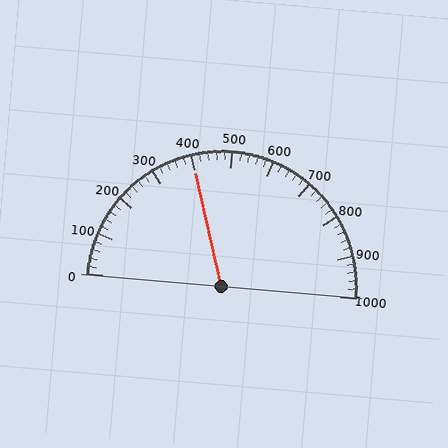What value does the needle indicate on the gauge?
The needle indicates approximately 400.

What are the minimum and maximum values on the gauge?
The gauge ranges from 0 to 1000.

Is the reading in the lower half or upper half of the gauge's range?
The reading is in the lower half of the range (0 to 1000).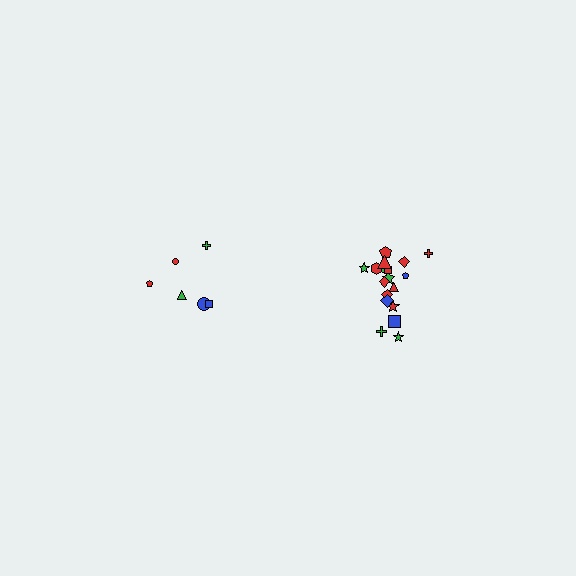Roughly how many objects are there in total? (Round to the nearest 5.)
Roughly 25 objects in total.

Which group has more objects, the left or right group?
The right group.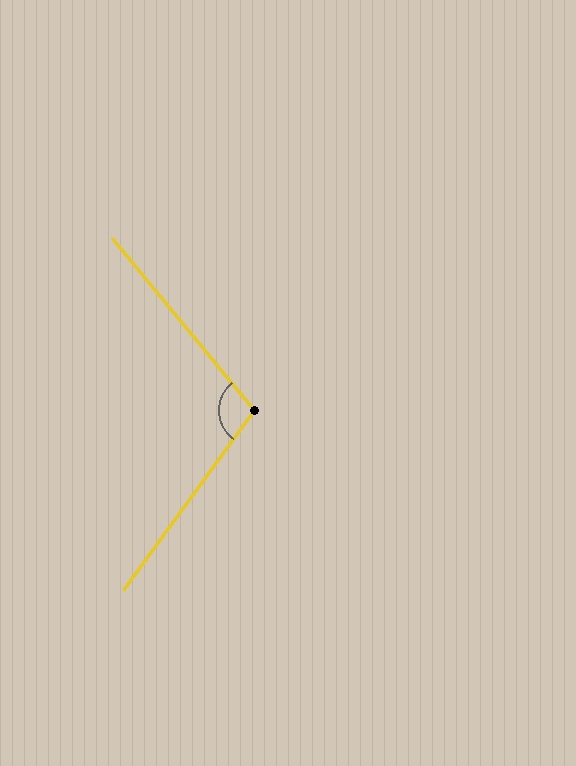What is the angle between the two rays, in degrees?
Approximately 104 degrees.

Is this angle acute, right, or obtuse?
It is obtuse.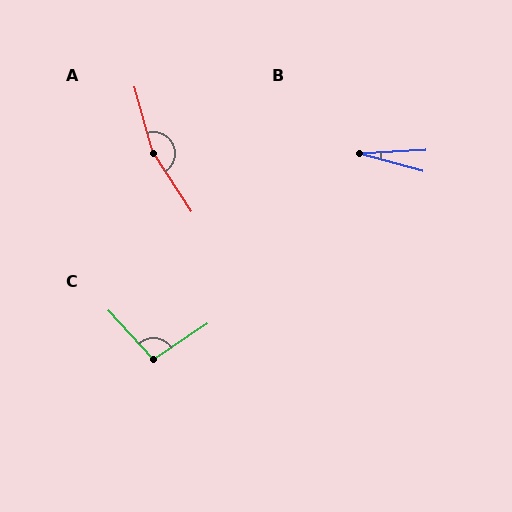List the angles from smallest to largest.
B (18°), C (99°), A (163°).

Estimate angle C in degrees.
Approximately 99 degrees.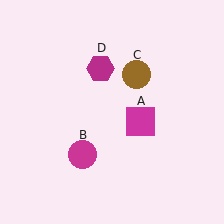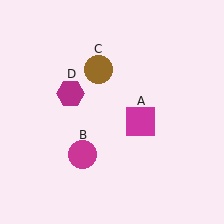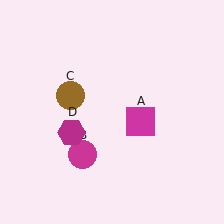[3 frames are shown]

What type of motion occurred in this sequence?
The brown circle (object C), magenta hexagon (object D) rotated counterclockwise around the center of the scene.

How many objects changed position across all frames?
2 objects changed position: brown circle (object C), magenta hexagon (object D).